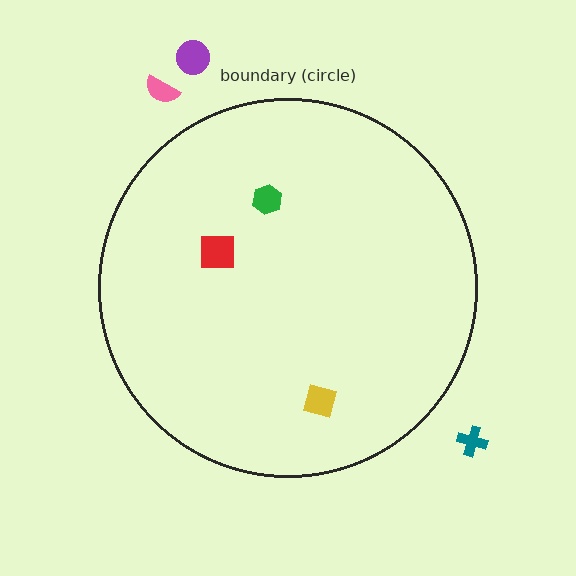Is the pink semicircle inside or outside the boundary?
Outside.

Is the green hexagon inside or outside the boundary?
Inside.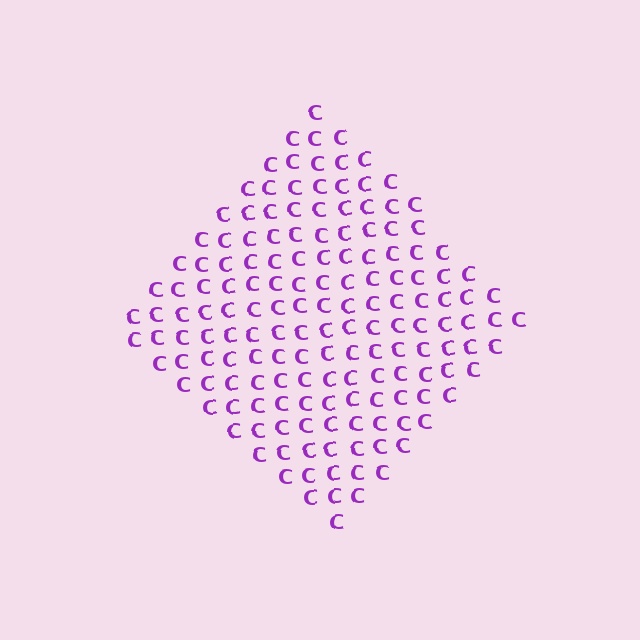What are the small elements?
The small elements are letter C's.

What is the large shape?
The large shape is a diamond.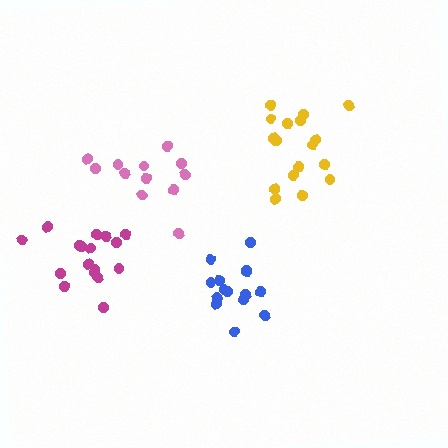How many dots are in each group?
Group 1: 12 dots, Group 2: 15 dots, Group 3: 17 dots, Group 4: 17 dots (61 total).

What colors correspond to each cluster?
The clusters are colored: pink, blue, yellow, magenta.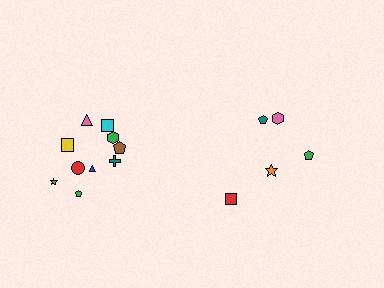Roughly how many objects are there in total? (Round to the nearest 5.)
Roughly 15 objects in total.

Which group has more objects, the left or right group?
The left group.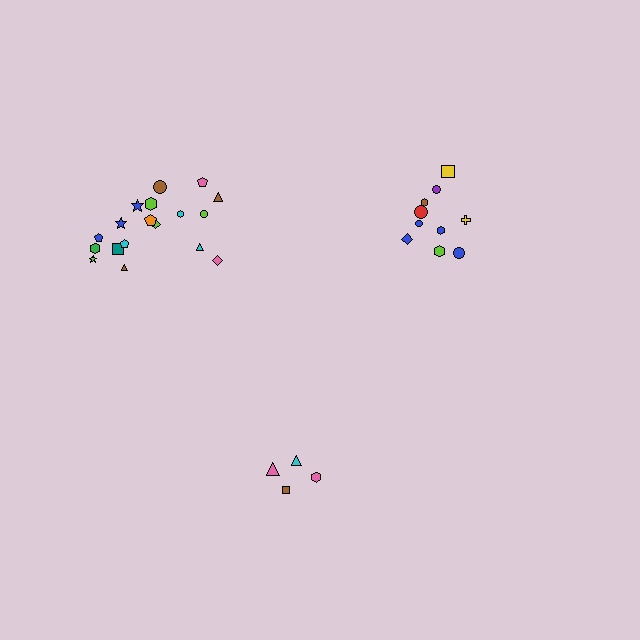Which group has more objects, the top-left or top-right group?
The top-left group.